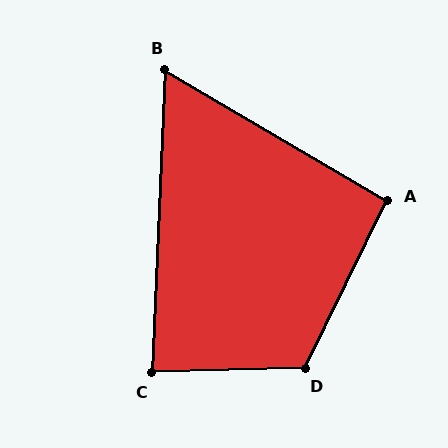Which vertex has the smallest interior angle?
B, at approximately 62 degrees.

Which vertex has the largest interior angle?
D, at approximately 118 degrees.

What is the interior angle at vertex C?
Approximately 86 degrees (approximately right).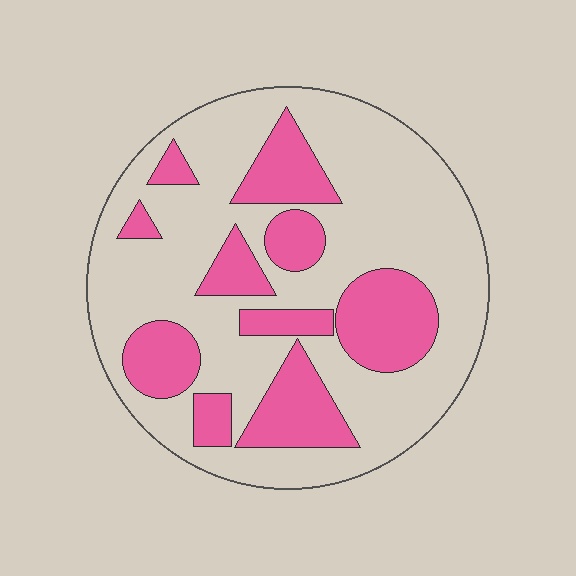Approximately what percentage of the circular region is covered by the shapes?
Approximately 30%.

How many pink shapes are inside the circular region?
10.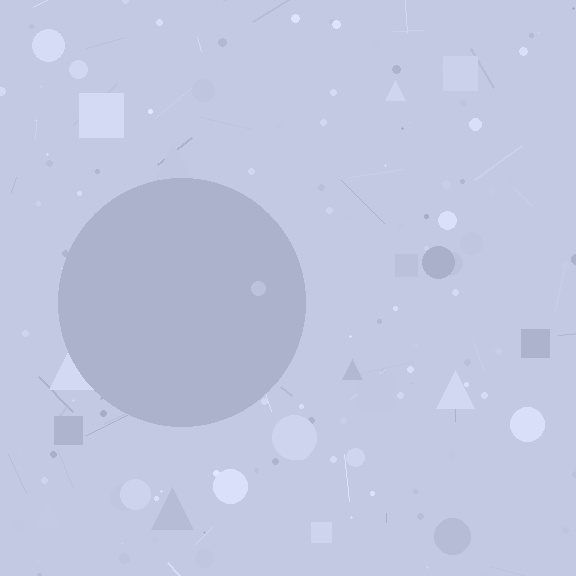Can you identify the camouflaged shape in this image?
The camouflaged shape is a circle.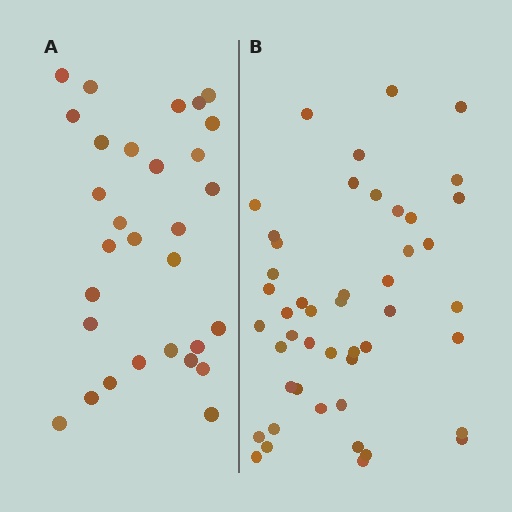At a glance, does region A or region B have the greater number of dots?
Region B (the right region) has more dots.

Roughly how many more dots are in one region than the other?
Region B has approximately 15 more dots than region A.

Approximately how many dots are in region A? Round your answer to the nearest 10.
About 30 dots.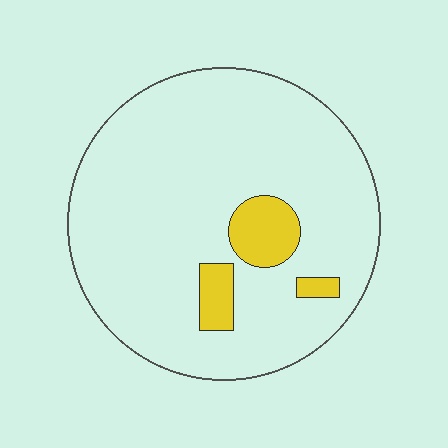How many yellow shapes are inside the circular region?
3.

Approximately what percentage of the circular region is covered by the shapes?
Approximately 10%.